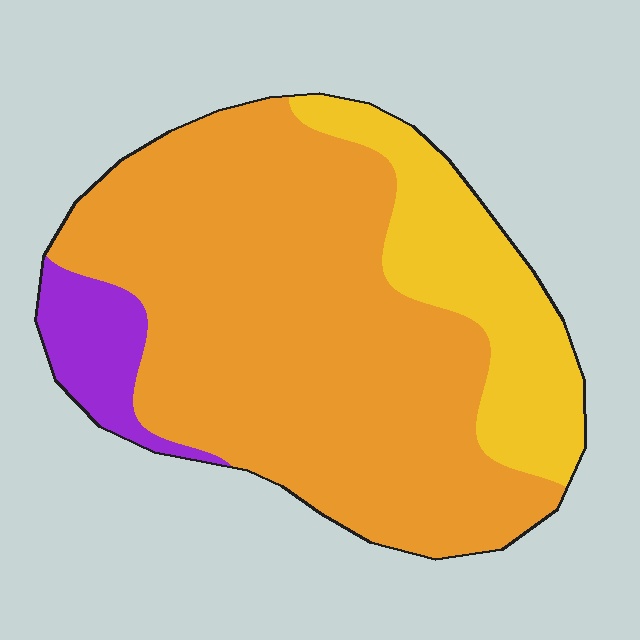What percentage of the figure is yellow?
Yellow takes up less than a quarter of the figure.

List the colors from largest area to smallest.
From largest to smallest: orange, yellow, purple.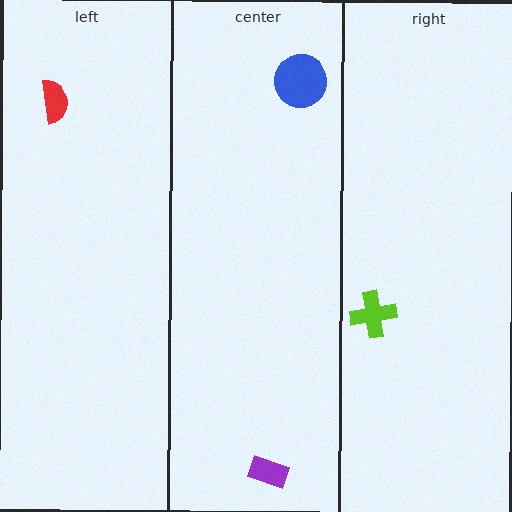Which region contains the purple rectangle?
The center region.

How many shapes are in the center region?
2.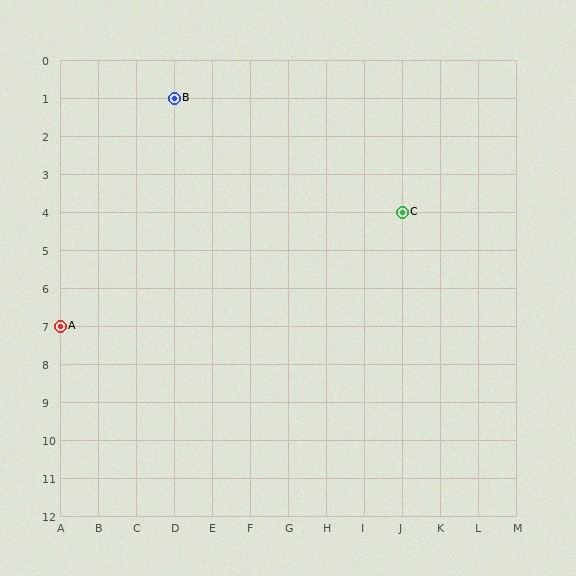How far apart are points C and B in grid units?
Points C and B are 6 columns and 3 rows apart (about 6.7 grid units diagonally).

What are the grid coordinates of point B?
Point B is at grid coordinates (D, 1).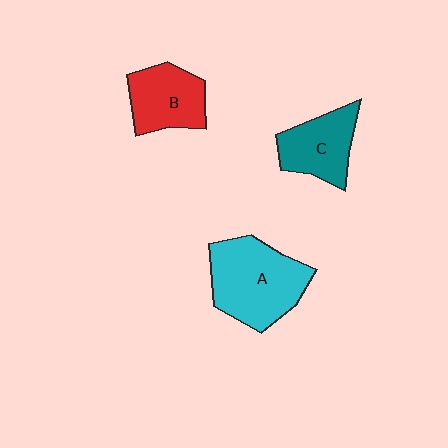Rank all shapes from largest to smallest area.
From largest to smallest: A (cyan), B (red), C (teal).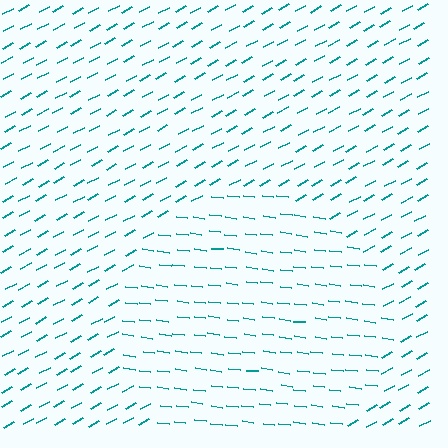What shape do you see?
I see a circle.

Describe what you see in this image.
The image is filled with small teal line segments. A circle region in the image has lines oriented differently from the surrounding lines, creating a visible texture boundary.